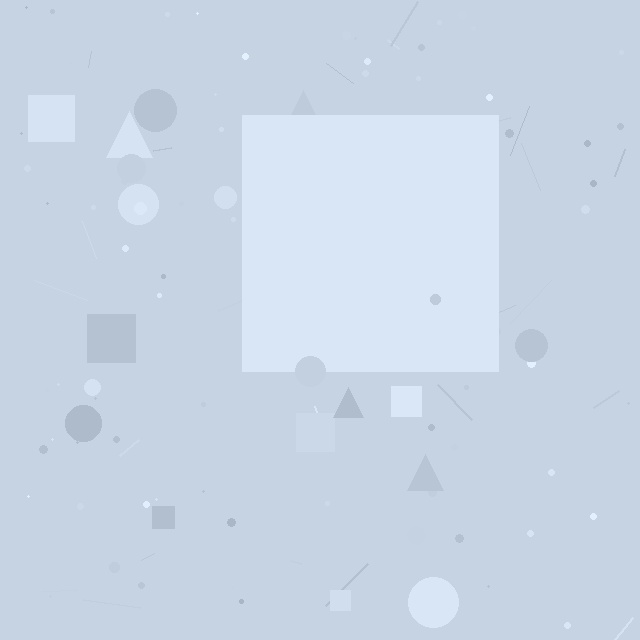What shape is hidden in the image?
A square is hidden in the image.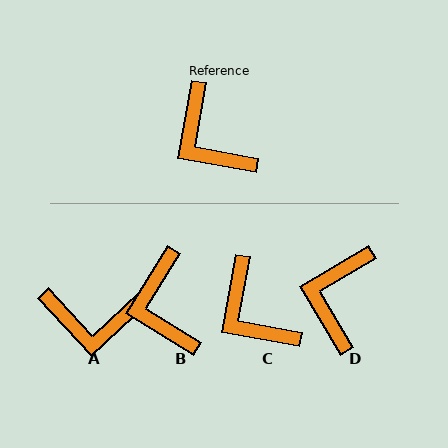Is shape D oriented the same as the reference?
No, it is off by about 49 degrees.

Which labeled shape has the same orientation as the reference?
C.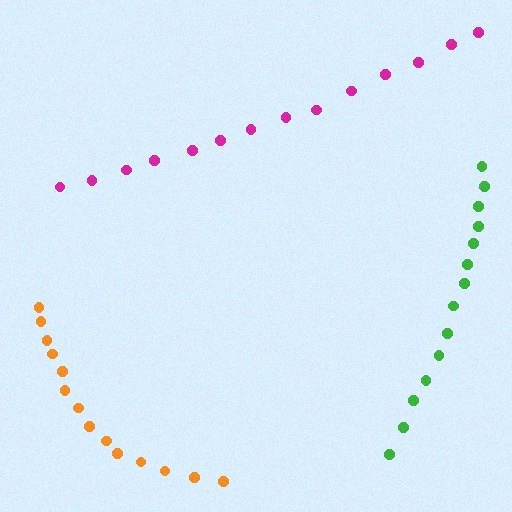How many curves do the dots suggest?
There are 3 distinct paths.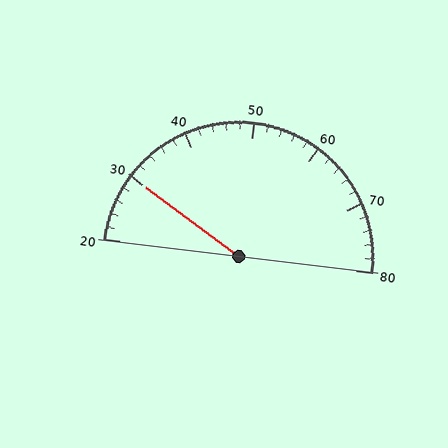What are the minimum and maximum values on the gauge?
The gauge ranges from 20 to 80.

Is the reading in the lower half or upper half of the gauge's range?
The reading is in the lower half of the range (20 to 80).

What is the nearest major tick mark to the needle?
The nearest major tick mark is 30.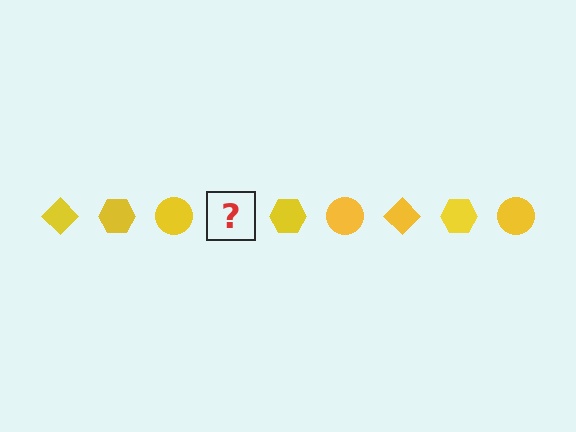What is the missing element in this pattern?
The missing element is a yellow diamond.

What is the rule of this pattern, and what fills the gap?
The rule is that the pattern cycles through diamond, hexagon, circle shapes in yellow. The gap should be filled with a yellow diamond.